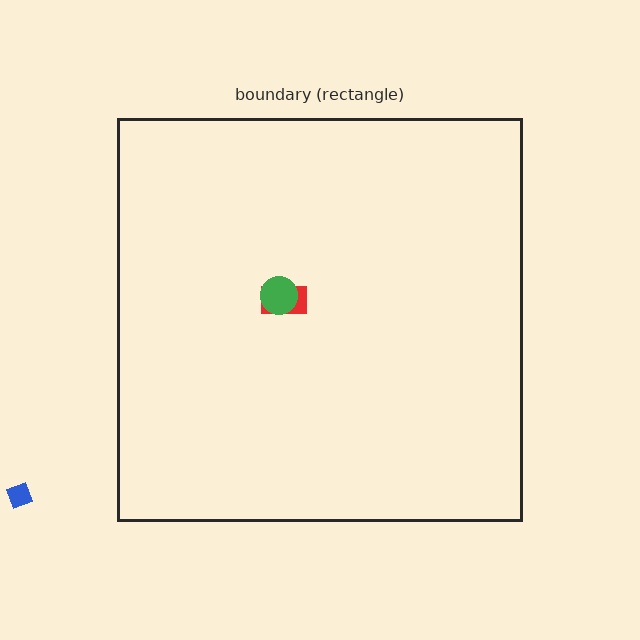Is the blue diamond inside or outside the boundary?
Outside.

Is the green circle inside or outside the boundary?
Inside.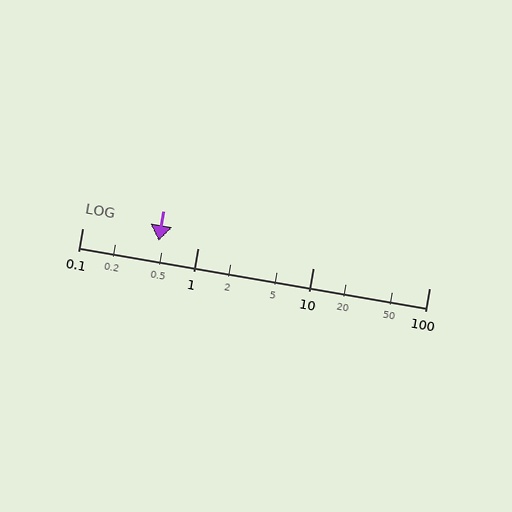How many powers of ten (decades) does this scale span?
The scale spans 3 decades, from 0.1 to 100.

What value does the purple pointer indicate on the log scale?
The pointer indicates approximately 0.46.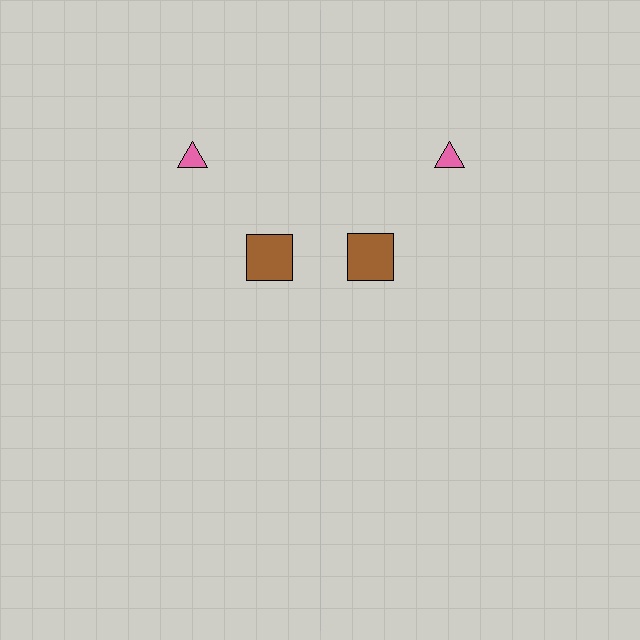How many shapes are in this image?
There are 4 shapes in this image.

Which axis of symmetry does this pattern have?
The pattern has a vertical axis of symmetry running through the center of the image.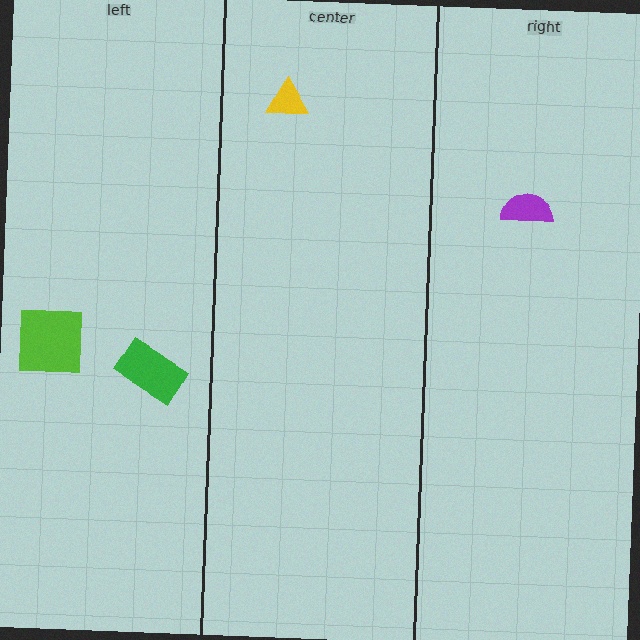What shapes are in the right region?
The purple semicircle.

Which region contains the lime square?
The left region.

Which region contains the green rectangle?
The left region.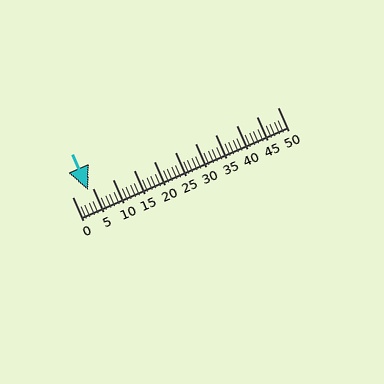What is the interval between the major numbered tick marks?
The major tick marks are spaced 5 units apart.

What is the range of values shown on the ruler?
The ruler shows values from 0 to 50.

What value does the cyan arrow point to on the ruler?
The cyan arrow points to approximately 4.